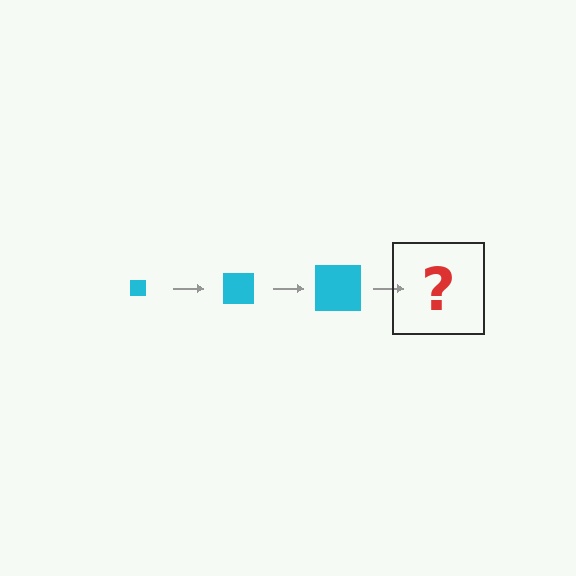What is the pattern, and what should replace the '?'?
The pattern is that the square gets progressively larger each step. The '?' should be a cyan square, larger than the previous one.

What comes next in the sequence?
The next element should be a cyan square, larger than the previous one.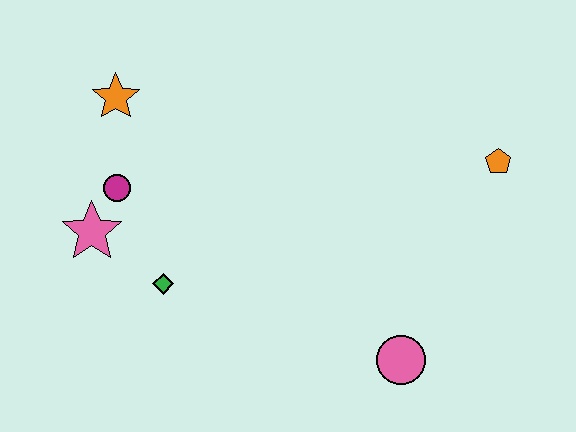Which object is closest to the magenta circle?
The pink star is closest to the magenta circle.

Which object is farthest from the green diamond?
The orange pentagon is farthest from the green diamond.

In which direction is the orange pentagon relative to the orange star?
The orange pentagon is to the right of the orange star.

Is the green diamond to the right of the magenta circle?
Yes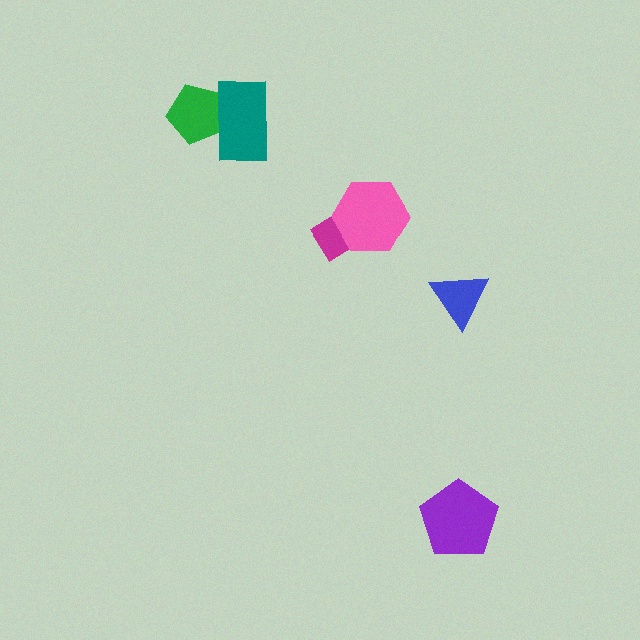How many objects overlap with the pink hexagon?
1 object overlaps with the pink hexagon.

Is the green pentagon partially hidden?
Yes, it is partially covered by another shape.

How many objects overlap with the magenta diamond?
1 object overlaps with the magenta diamond.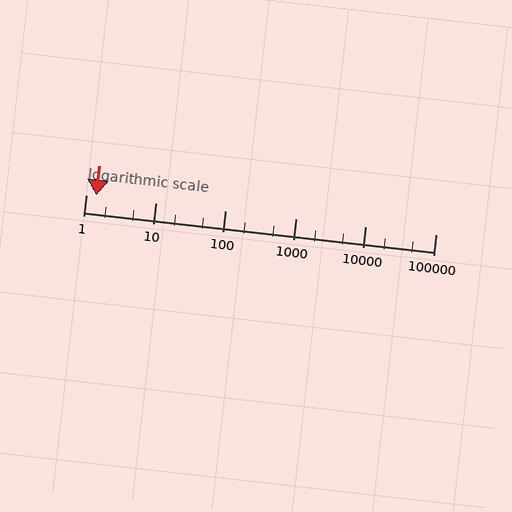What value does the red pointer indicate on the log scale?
The pointer indicates approximately 1.4.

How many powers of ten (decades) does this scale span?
The scale spans 5 decades, from 1 to 100000.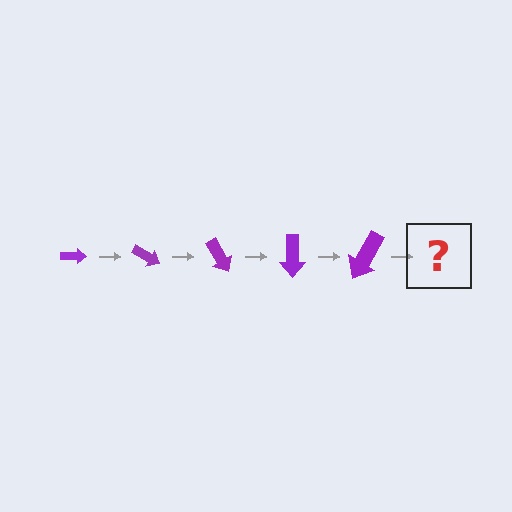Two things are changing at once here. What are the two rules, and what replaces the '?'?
The two rules are that the arrow grows larger each step and it rotates 30 degrees each step. The '?' should be an arrow, larger than the previous one and rotated 150 degrees from the start.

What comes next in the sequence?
The next element should be an arrow, larger than the previous one and rotated 150 degrees from the start.